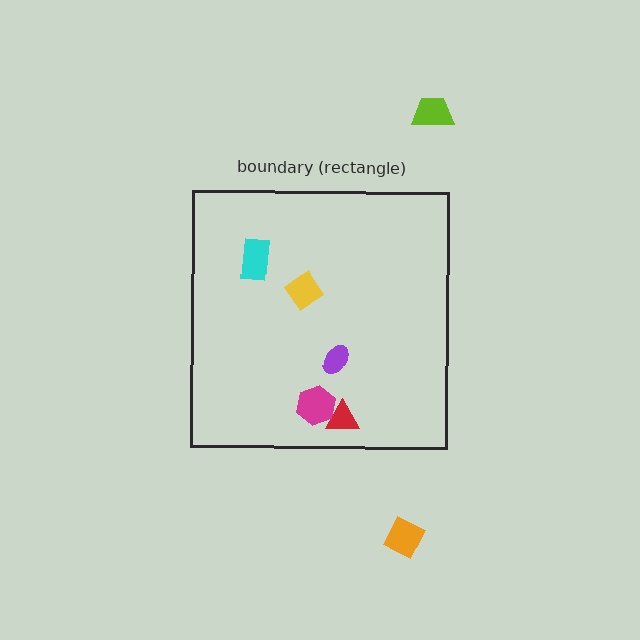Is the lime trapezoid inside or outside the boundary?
Outside.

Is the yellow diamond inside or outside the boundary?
Inside.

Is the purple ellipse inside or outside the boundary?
Inside.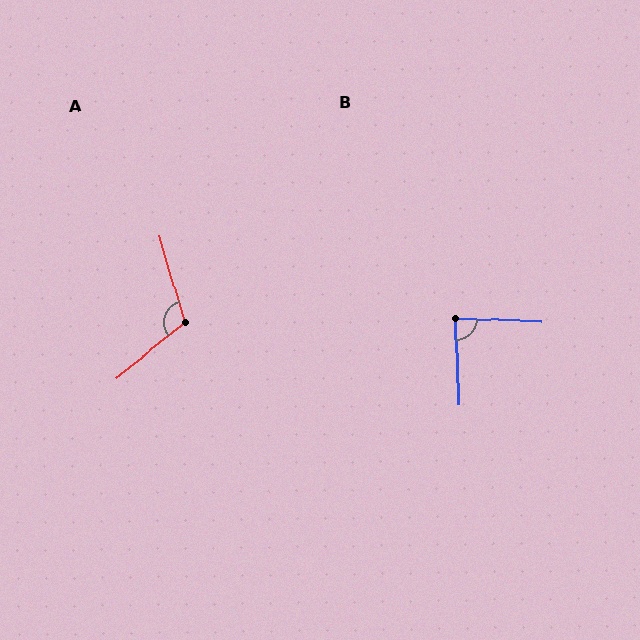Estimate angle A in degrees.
Approximately 112 degrees.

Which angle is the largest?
A, at approximately 112 degrees.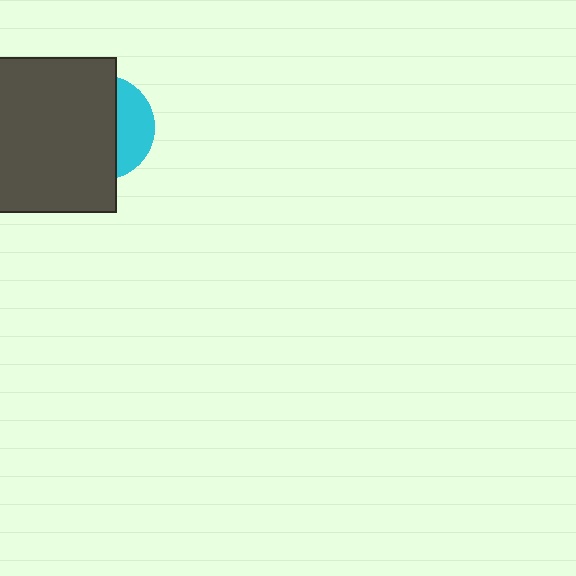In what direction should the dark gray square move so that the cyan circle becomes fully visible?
The dark gray square should move left. That is the shortest direction to clear the overlap and leave the cyan circle fully visible.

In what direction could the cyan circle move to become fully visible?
The cyan circle could move right. That would shift it out from behind the dark gray square entirely.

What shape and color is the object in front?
The object in front is a dark gray square.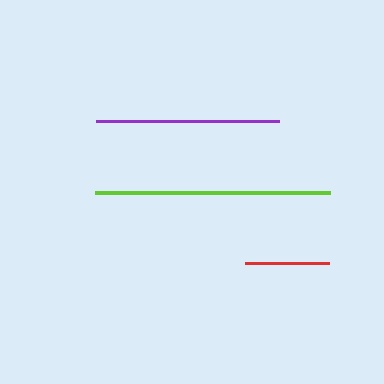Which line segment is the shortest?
The red line is the shortest at approximately 84 pixels.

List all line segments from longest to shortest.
From longest to shortest: lime, purple, red.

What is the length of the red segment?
The red segment is approximately 84 pixels long.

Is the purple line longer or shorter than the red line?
The purple line is longer than the red line.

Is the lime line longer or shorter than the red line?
The lime line is longer than the red line.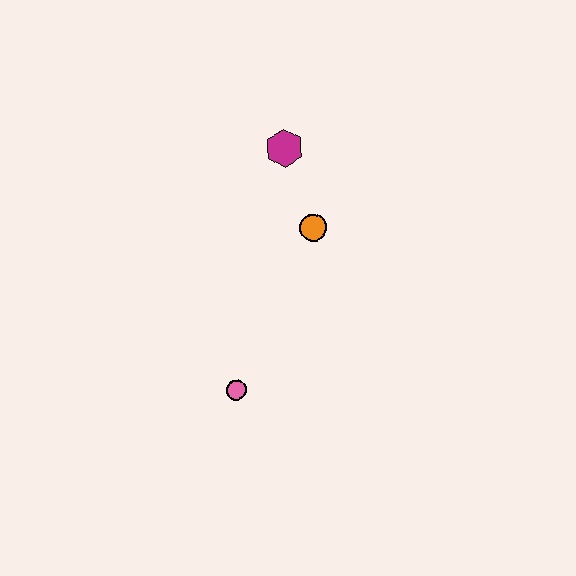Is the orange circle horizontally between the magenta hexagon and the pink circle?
No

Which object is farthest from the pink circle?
The magenta hexagon is farthest from the pink circle.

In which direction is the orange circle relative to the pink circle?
The orange circle is above the pink circle.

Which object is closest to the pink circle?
The orange circle is closest to the pink circle.